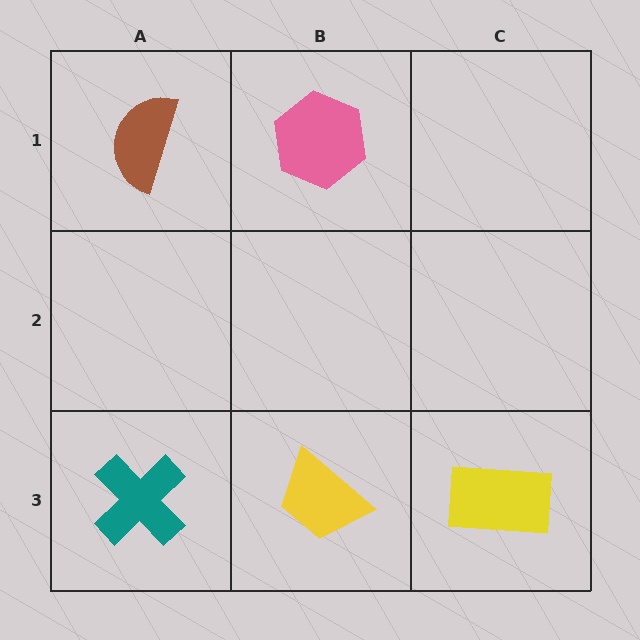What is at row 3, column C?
A yellow rectangle.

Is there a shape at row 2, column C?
No, that cell is empty.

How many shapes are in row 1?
2 shapes.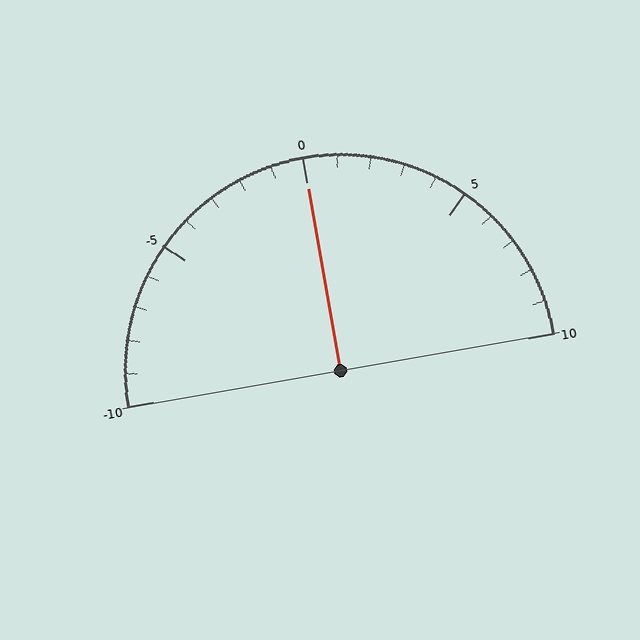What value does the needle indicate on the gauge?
The needle indicates approximately 0.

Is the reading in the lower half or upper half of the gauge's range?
The reading is in the upper half of the range (-10 to 10).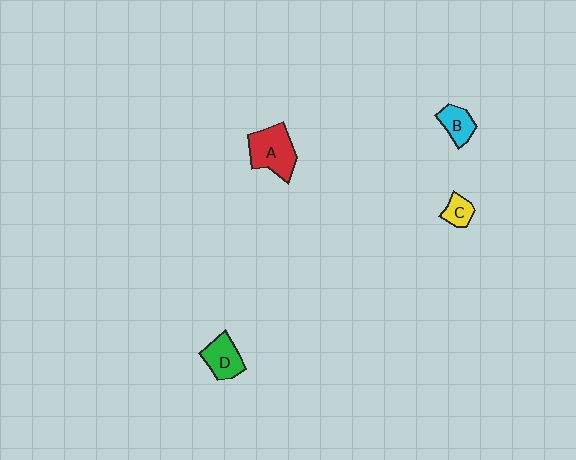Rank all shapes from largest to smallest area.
From largest to smallest: A (red), D (green), B (cyan), C (yellow).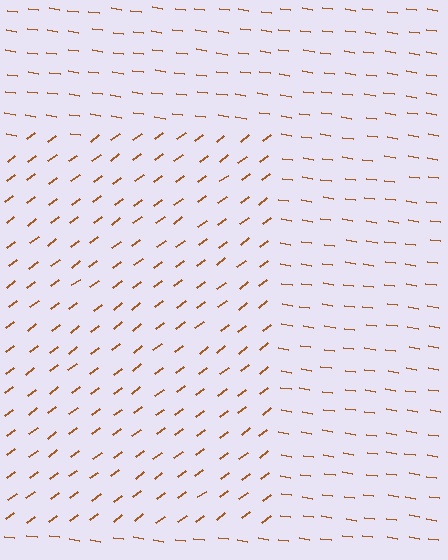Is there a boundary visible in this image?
Yes, there is a texture boundary formed by a change in line orientation.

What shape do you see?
I see a rectangle.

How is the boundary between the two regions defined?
The boundary is defined purely by a change in line orientation (approximately 45 degrees difference). All lines are the same color and thickness.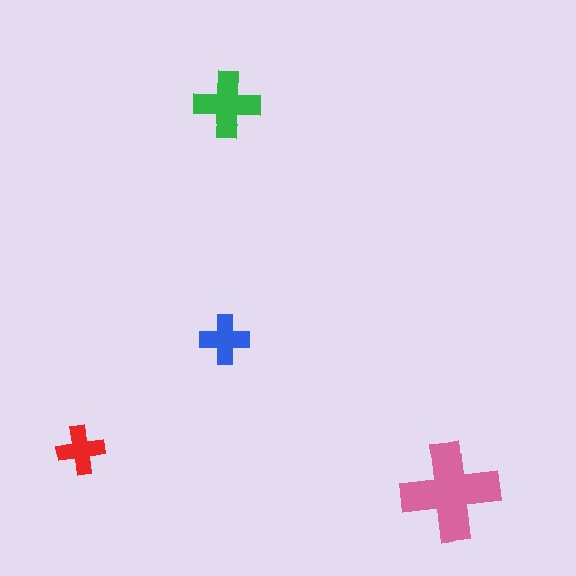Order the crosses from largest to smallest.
the pink one, the green one, the blue one, the red one.